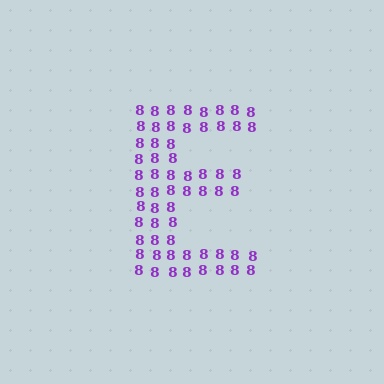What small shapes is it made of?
It is made of small digit 8's.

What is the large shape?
The large shape is the letter E.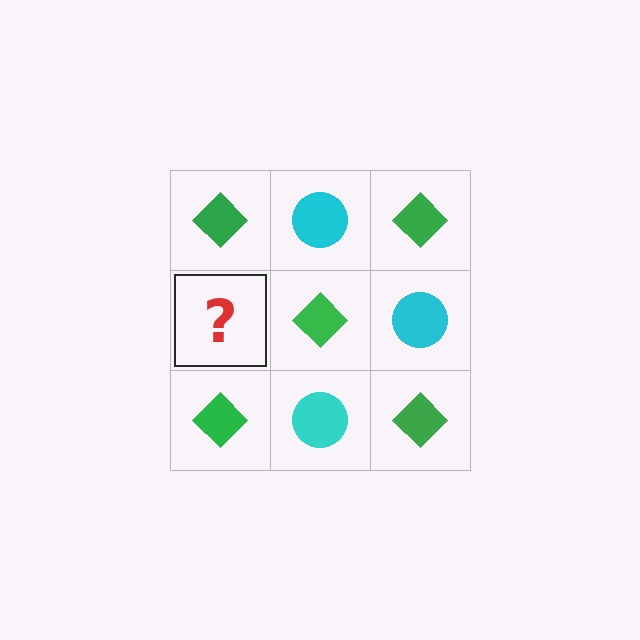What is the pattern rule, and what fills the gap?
The rule is that it alternates green diamond and cyan circle in a checkerboard pattern. The gap should be filled with a cyan circle.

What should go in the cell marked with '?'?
The missing cell should contain a cyan circle.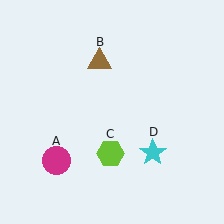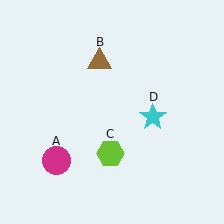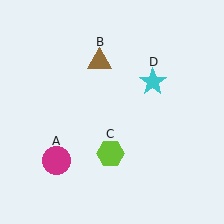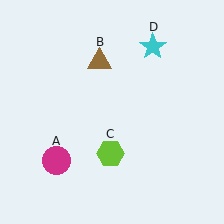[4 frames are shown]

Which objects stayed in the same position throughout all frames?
Magenta circle (object A) and brown triangle (object B) and lime hexagon (object C) remained stationary.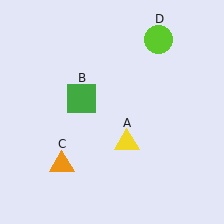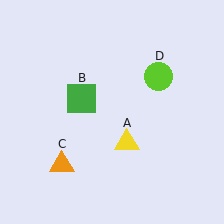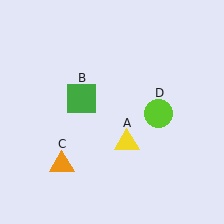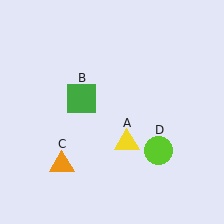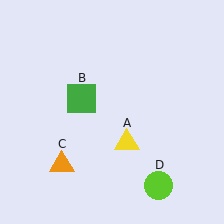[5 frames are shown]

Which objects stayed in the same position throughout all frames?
Yellow triangle (object A) and green square (object B) and orange triangle (object C) remained stationary.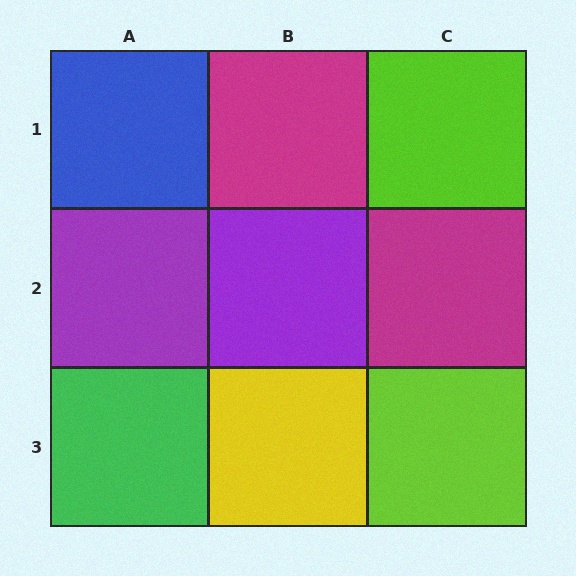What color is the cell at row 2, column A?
Purple.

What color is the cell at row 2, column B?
Purple.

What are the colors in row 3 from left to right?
Green, yellow, lime.